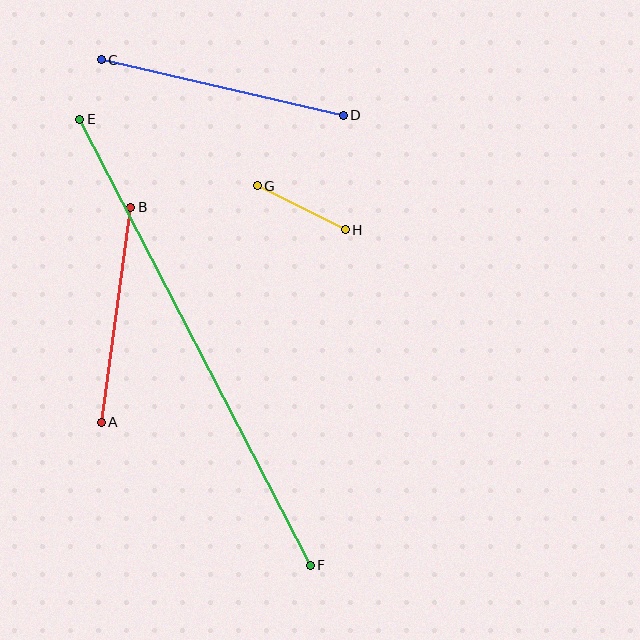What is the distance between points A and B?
The distance is approximately 217 pixels.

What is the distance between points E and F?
The distance is approximately 502 pixels.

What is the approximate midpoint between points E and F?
The midpoint is at approximately (195, 342) pixels.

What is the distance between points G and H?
The distance is approximately 98 pixels.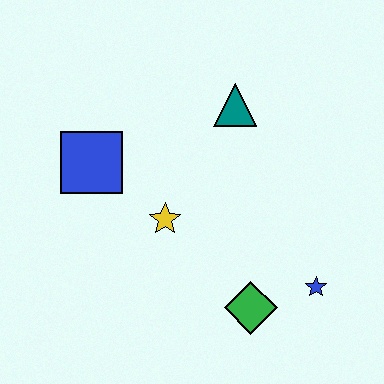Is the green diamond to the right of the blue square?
Yes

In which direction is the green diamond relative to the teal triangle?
The green diamond is below the teal triangle.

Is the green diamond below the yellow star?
Yes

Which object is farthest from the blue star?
The blue square is farthest from the blue star.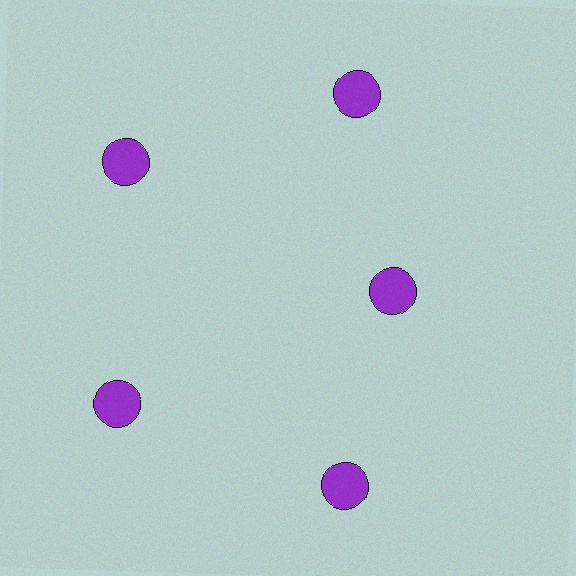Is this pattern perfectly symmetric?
No. The 5 purple circles are arranged in a ring, but one element near the 3 o'clock position is pulled inward toward the center, breaking the 5-fold rotational symmetry.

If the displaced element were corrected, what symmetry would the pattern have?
It would have 5-fold rotational symmetry — the pattern would map onto itself every 72 degrees.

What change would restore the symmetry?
The symmetry would be restored by moving it outward, back onto the ring so that all 5 circles sit at equal angles and equal distance from the center.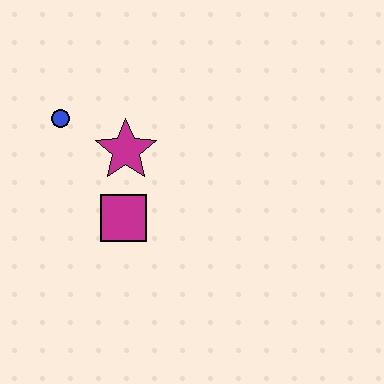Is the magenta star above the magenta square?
Yes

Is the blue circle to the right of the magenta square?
No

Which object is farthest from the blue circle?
The magenta square is farthest from the blue circle.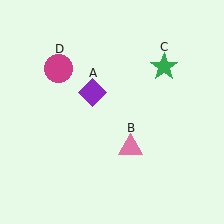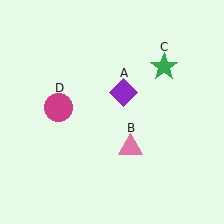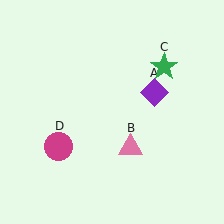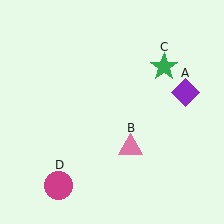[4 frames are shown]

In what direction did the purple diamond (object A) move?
The purple diamond (object A) moved right.